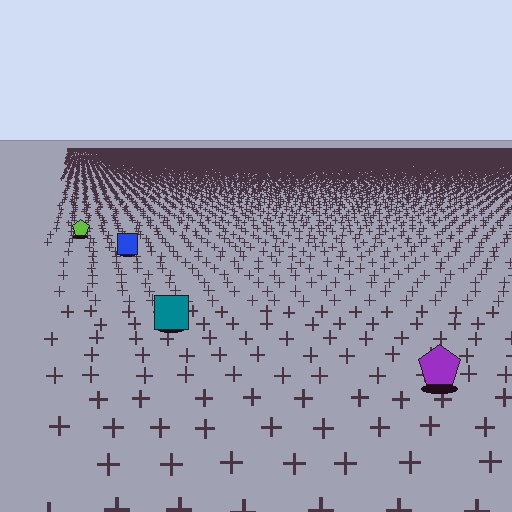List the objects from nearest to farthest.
From nearest to farthest: the purple pentagon, the teal square, the blue square, the lime pentagon.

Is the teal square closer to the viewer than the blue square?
Yes. The teal square is closer — you can tell from the texture gradient: the ground texture is coarser near it.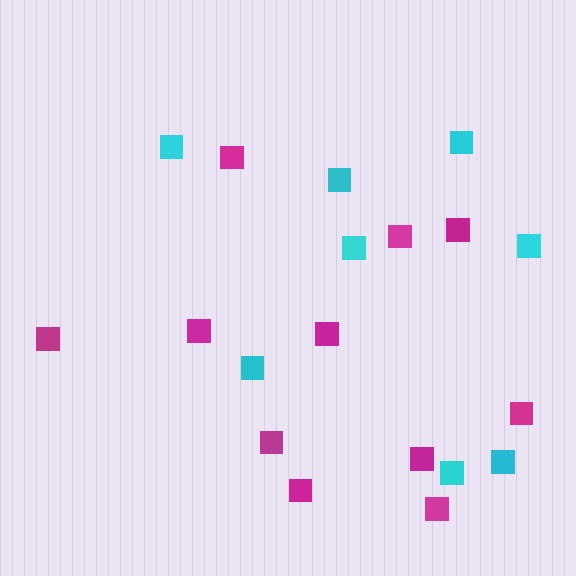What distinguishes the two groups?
There are 2 groups: one group of magenta squares (11) and one group of cyan squares (8).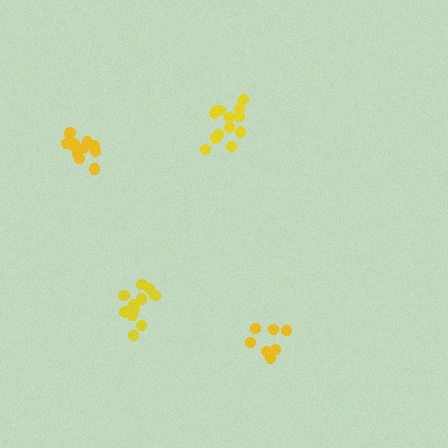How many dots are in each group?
Group 1: 13 dots, Group 2: 13 dots, Group 3: 7 dots, Group 4: 11 dots (44 total).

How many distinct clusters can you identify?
There are 4 distinct clusters.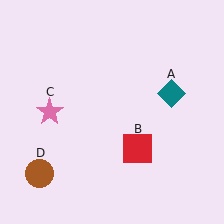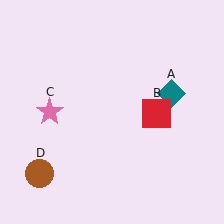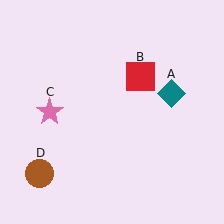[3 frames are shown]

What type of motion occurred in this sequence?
The red square (object B) rotated counterclockwise around the center of the scene.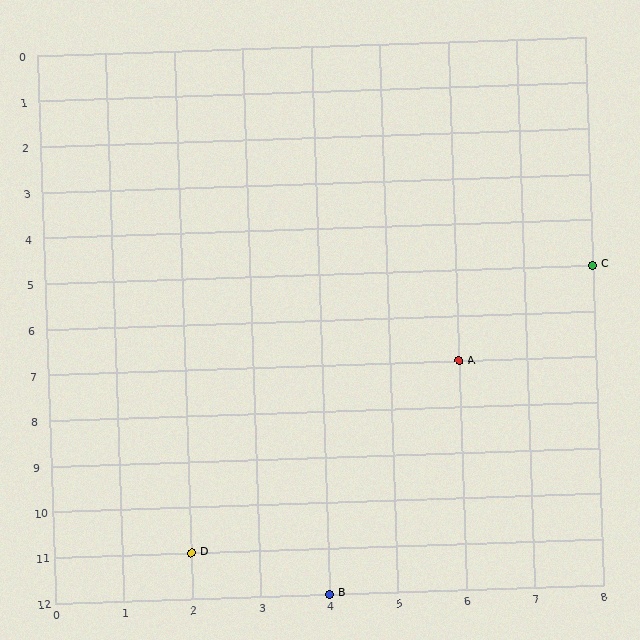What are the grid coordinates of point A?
Point A is at grid coordinates (6, 7).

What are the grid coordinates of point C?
Point C is at grid coordinates (8, 5).